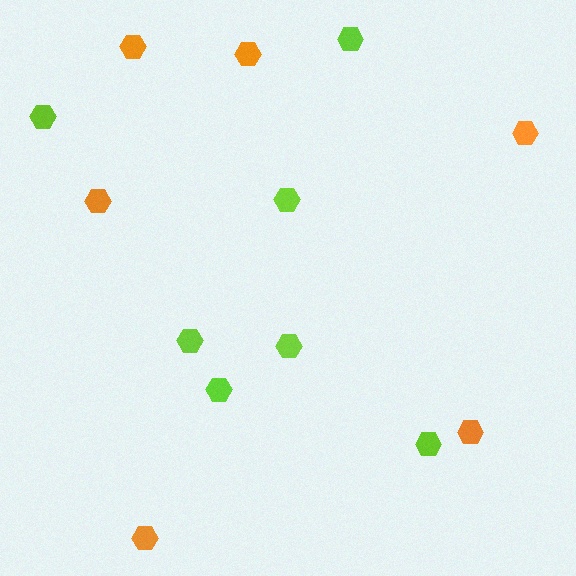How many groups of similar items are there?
There are 2 groups: one group of lime hexagons (7) and one group of orange hexagons (6).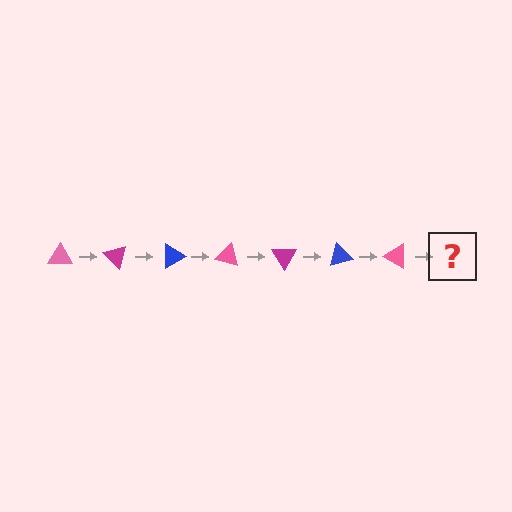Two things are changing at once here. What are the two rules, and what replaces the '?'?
The two rules are that it rotates 45 degrees each step and the color cycles through pink, magenta, and blue. The '?' should be a magenta triangle, rotated 315 degrees from the start.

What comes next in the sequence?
The next element should be a magenta triangle, rotated 315 degrees from the start.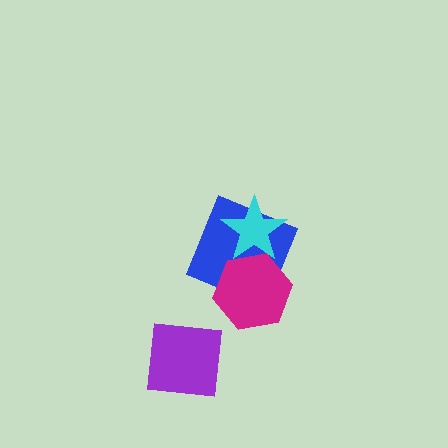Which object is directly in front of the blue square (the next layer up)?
The magenta hexagon is directly in front of the blue square.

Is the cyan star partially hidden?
No, no other shape covers it.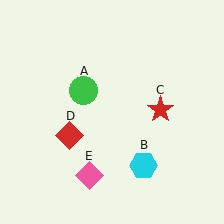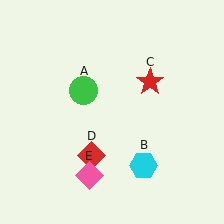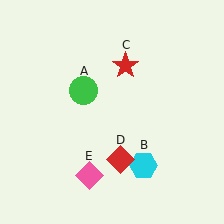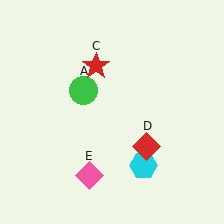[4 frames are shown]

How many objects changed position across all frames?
2 objects changed position: red star (object C), red diamond (object D).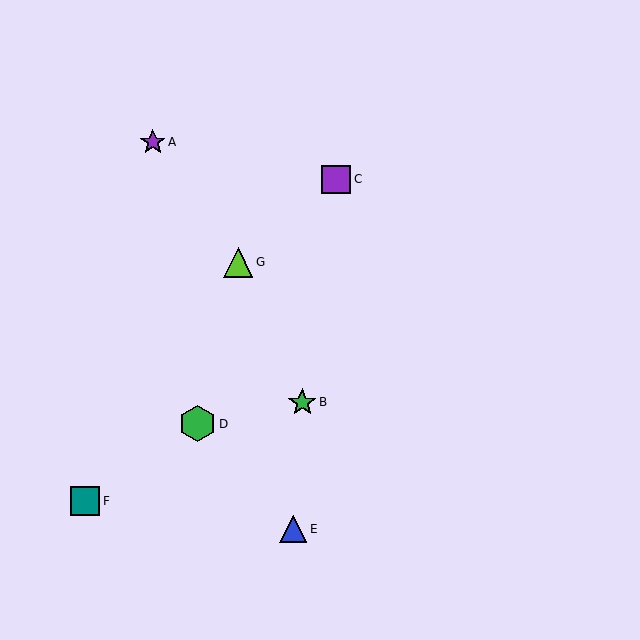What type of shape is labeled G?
Shape G is a lime triangle.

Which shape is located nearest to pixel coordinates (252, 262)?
The lime triangle (labeled G) at (238, 262) is nearest to that location.